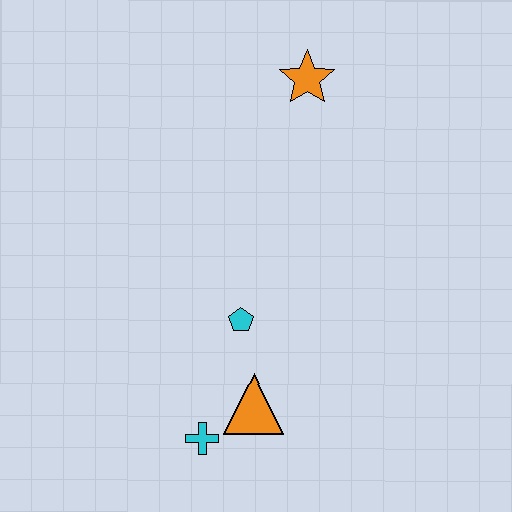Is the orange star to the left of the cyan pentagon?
No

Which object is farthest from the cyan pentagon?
The orange star is farthest from the cyan pentagon.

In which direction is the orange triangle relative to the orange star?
The orange triangle is below the orange star.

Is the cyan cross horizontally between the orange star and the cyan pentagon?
No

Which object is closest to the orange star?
The cyan pentagon is closest to the orange star.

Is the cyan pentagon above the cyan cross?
Yes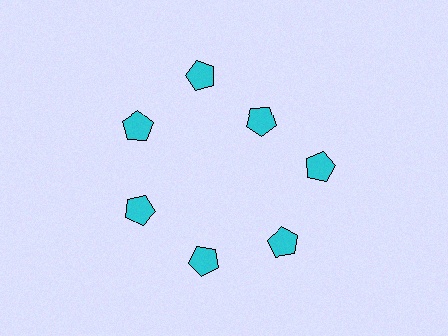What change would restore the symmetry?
The symmetry would be restored by moving it outward, back onto the ring so that all 7 pentagons sit at equal angles and equal distance from the center.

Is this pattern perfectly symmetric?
No. The 7 cyan pentagons are arranged in a ring, but one element near the 1 o'clock position is pulled inward toward the center, breaking the 7-fold rotational symmetry.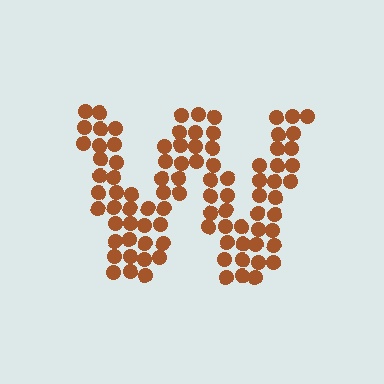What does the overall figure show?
The overall figure shows the letter W.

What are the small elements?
The small elements are circles.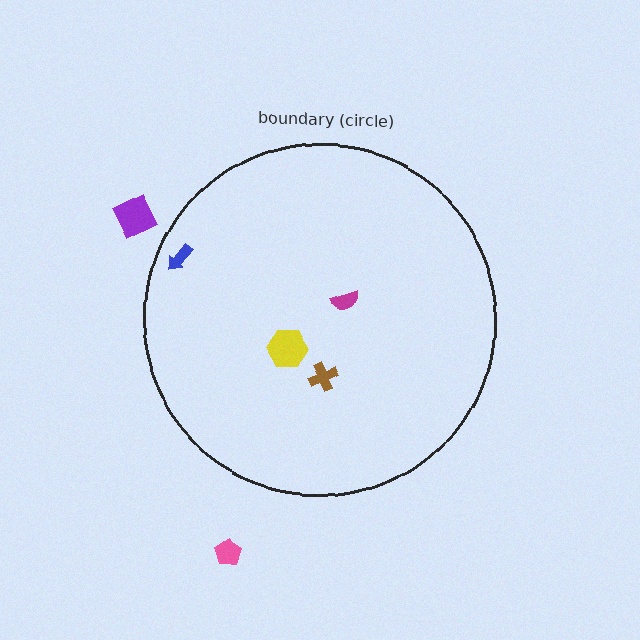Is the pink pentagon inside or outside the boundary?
Outside.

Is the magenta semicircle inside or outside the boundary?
Inside.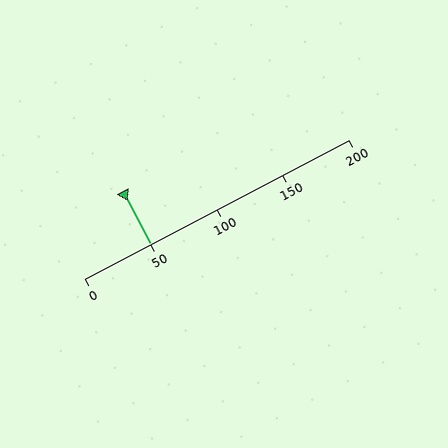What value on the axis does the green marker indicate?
The marker indicates approximately 50.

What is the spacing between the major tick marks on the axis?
The major ticks are spaced 50 apart.